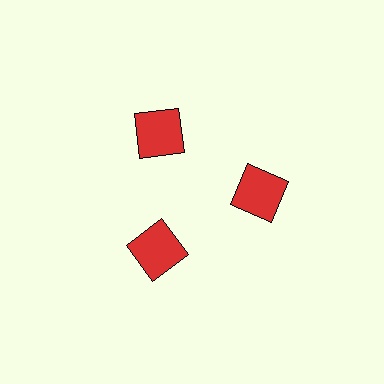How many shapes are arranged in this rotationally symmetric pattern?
There are 3 shapes, arranged in 3 groups of 1.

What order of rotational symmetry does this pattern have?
This pattern has 3-fold rotational symmetry.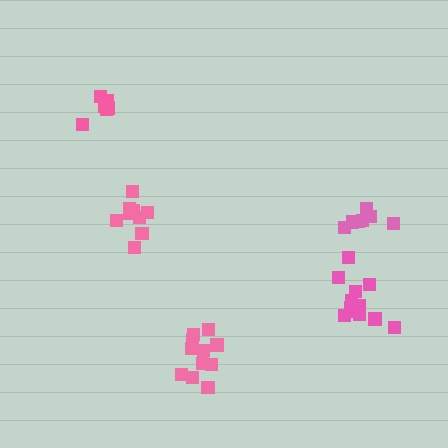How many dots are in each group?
Group 1: 12 dots, Group 2: 8 dots, Group 3: 6 dots, Group 4: 11 dots, Group 5: 9 dots (46 total).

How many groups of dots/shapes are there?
There are 5 groups.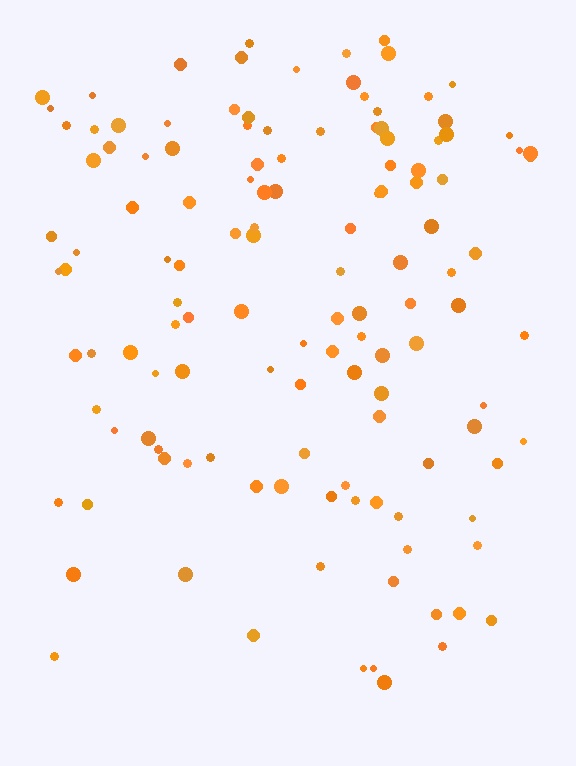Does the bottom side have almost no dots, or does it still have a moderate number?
Still a moderate number, just noticeably fewer than the top.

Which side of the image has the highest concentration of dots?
The top.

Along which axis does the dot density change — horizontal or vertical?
Vertical.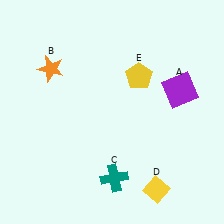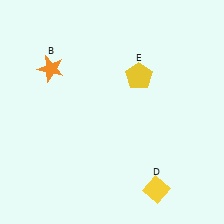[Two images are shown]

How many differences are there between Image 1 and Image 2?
There are 2 differences between the two images.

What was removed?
The teal cross (C), the purple square (A) were removed in Image 2.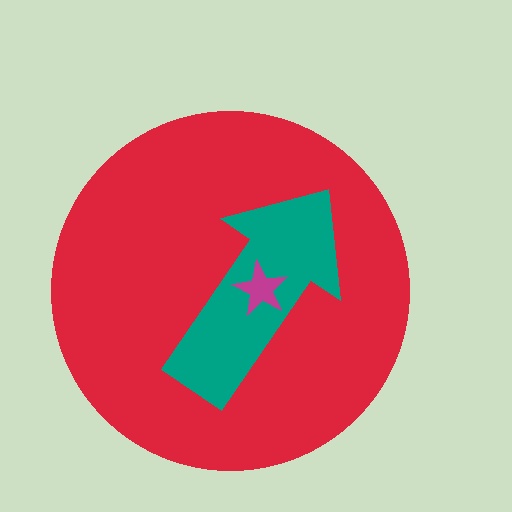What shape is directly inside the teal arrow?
The magenta star.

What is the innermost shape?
The magenta star.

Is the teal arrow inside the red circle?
Yes.